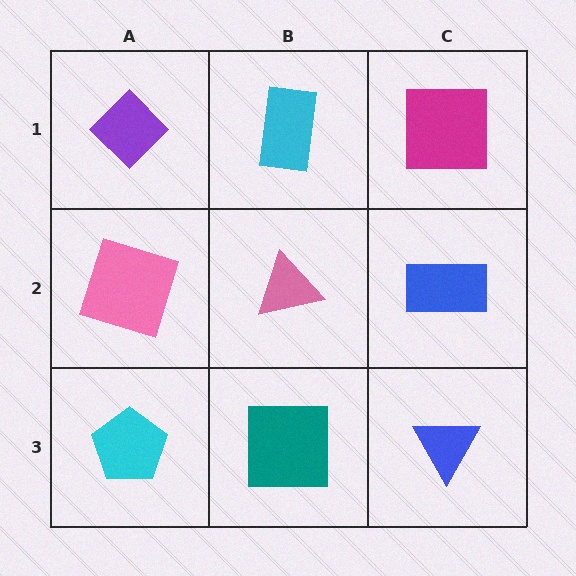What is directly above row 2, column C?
A magenta square.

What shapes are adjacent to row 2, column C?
A magenta square (row 1, column C), a blue triangle (row 3, column C), a pink triangle (row 2, column B).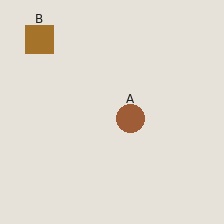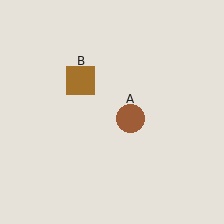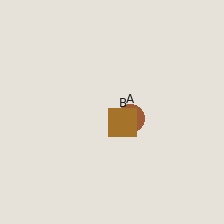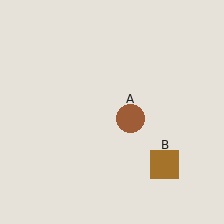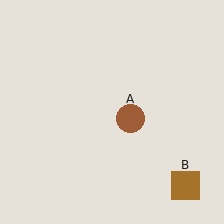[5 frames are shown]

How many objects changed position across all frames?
1 object changed position: brown square (object B).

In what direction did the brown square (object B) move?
The brown square (object B) moved down and to the right.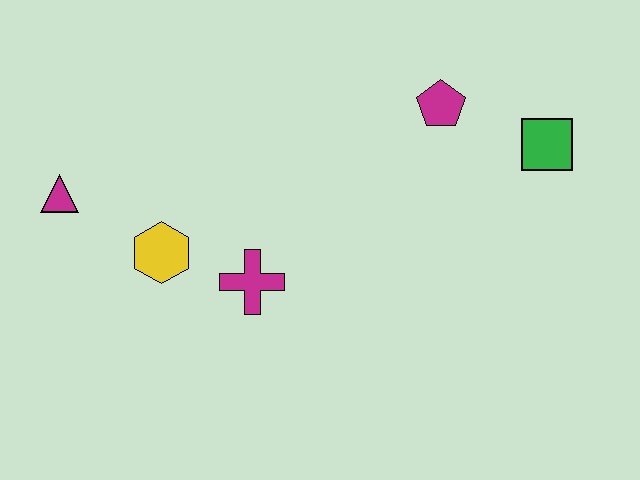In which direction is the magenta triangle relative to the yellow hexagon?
The magenta triangle is to the left of the yellow hexagon.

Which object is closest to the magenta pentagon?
The green square is closest to the magenta pentagon.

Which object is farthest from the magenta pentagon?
The magenta triangle is farthest from the magenta pentagon.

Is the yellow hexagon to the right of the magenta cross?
No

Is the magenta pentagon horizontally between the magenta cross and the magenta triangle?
No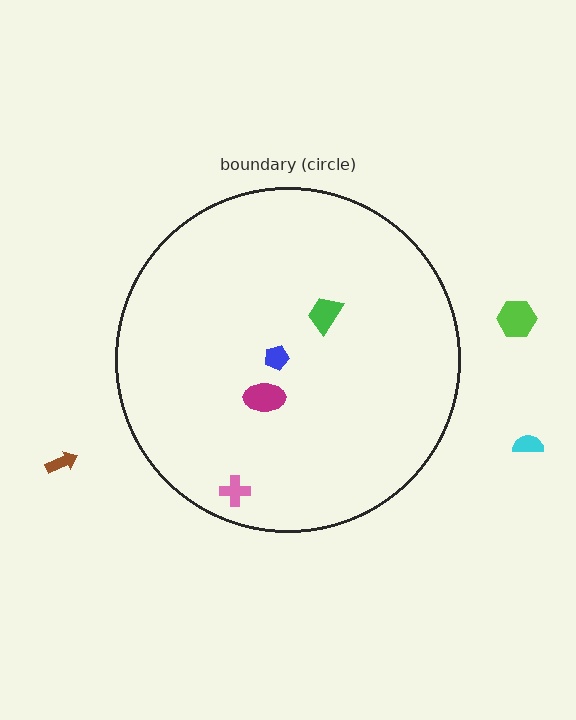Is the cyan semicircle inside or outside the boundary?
Outside.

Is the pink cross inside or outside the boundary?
Inside.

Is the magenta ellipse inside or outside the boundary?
Inside.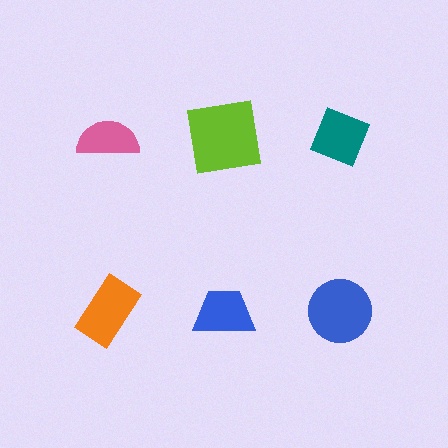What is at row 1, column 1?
A pink semicircle.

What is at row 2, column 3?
A blue circle.